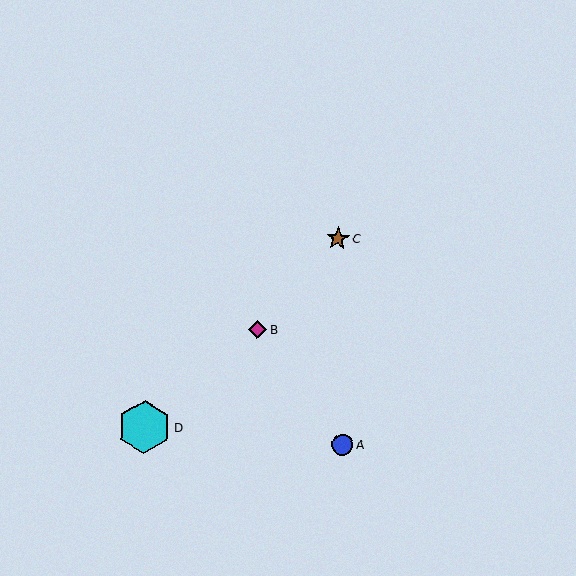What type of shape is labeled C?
Shape C is a brown star.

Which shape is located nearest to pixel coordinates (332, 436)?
The blue circle (labeled A) at (343, 445) is nearest to that location.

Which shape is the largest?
The cyan hexagon (labeled D) is the largest.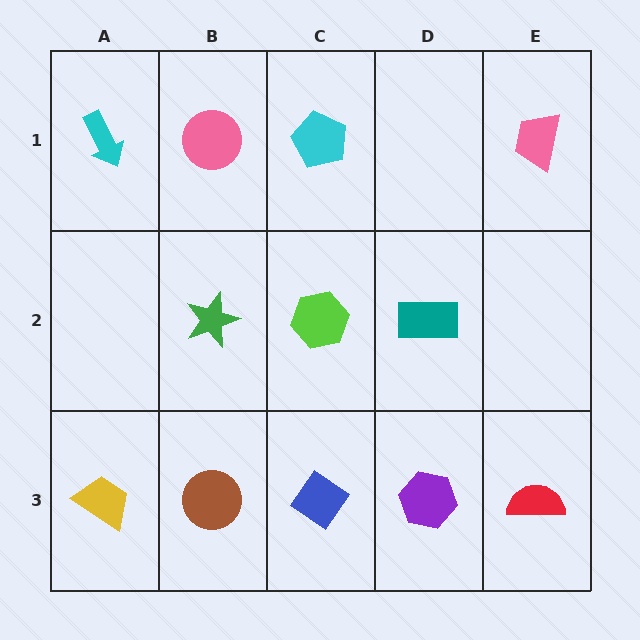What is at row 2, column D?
A teal rectangle.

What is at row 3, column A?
A yellow trapezoid.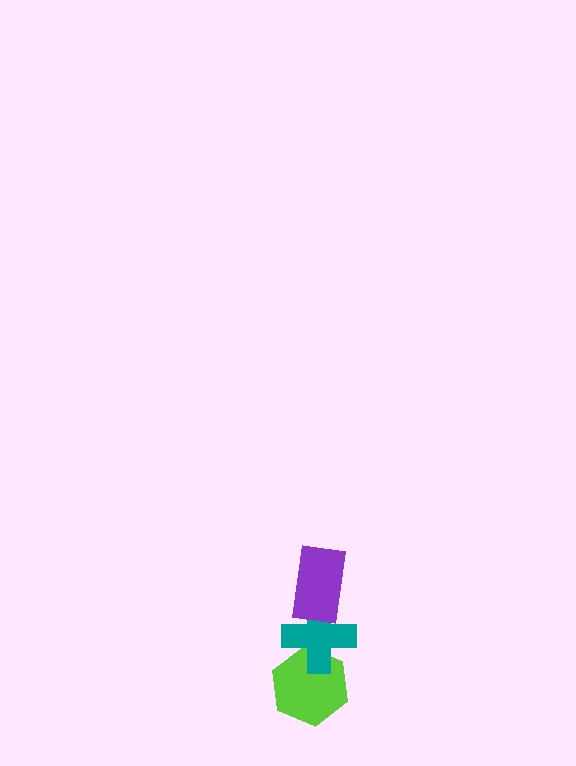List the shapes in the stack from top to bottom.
From top to bottom: the purple rectangle, the teal cross, the lime hexagon.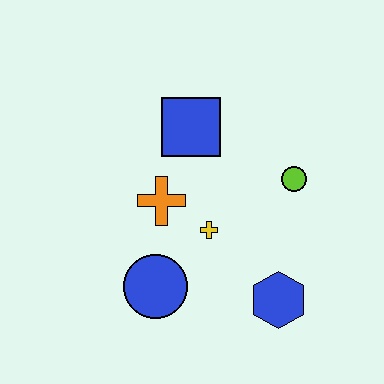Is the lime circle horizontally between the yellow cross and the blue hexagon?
No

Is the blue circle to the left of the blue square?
Yes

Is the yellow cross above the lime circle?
No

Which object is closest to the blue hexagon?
The yellow cross is closest to the blue hexagon.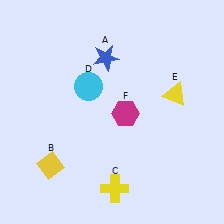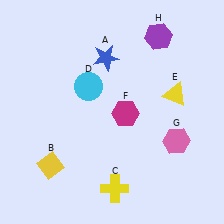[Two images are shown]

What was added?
A pink hexagon (G), a purple hexagon (H) were added in Image 2.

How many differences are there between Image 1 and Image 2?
There are 2 differences between the two images.